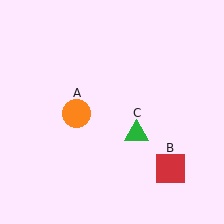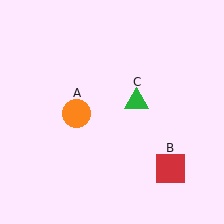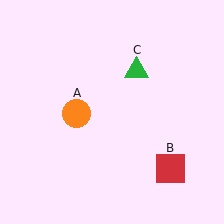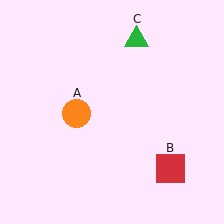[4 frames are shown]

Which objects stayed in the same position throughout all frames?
Orange circle (object A) and red square (object B) remained stationary.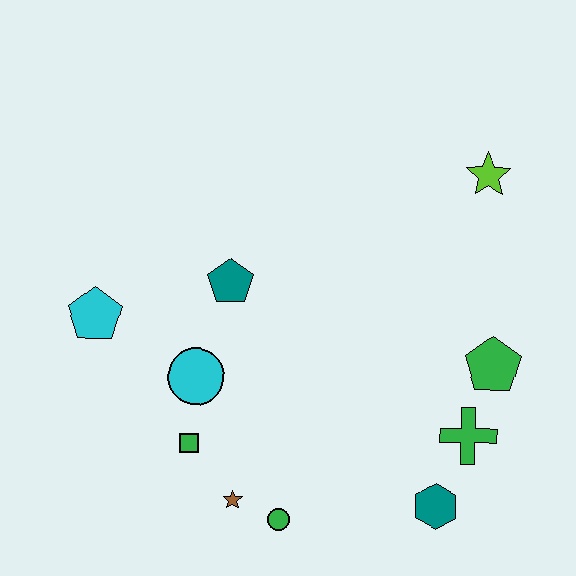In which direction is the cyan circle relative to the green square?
The cyan circle is above the green square.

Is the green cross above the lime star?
No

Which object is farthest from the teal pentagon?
The teal hexagon is farthest from the teal pentagon.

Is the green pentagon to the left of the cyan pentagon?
No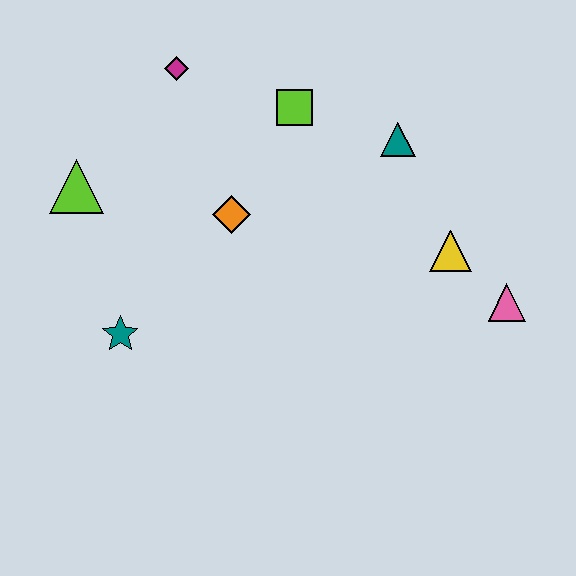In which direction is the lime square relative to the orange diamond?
The lime square is above the orange diamond.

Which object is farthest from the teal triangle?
The teal star is farthest from the teal triangle.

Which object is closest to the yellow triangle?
The pink triangle is closest to the yellow triangle.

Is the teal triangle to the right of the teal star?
Yes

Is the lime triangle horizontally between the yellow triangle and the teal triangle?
No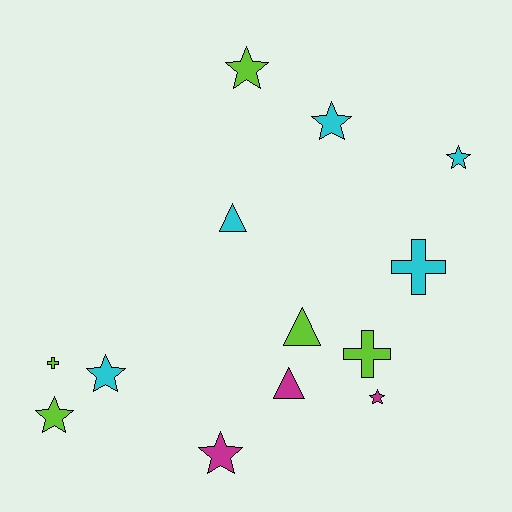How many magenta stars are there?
There are 2 magenta stars.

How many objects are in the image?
There are 13 objects.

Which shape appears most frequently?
Star, with 7 objects.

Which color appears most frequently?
Lime, with 5 objects.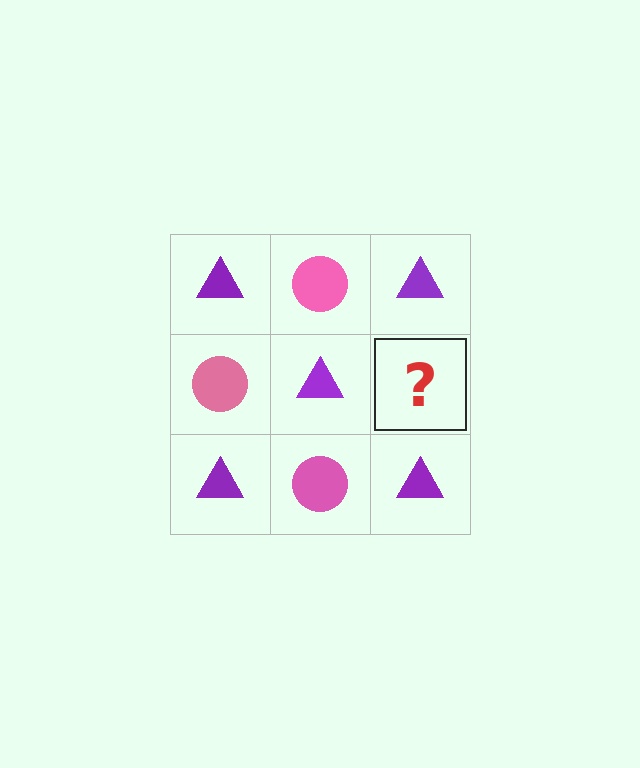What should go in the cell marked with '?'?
The missing cell should contain a pink circle.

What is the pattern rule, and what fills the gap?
The rule is that it alternates purple triangle and pink circle in a checkerboard pattern. The gap should be filled with a pink circle.